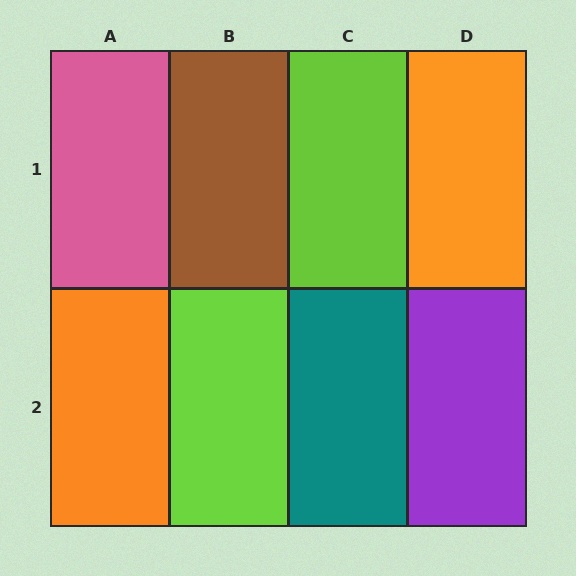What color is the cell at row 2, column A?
Orange.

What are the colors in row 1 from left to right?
Pink, brown, lime, orange.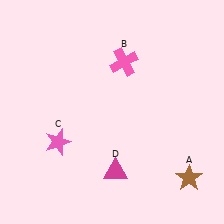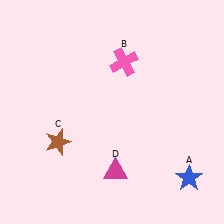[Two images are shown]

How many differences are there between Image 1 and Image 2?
There are 2 differences between the two images.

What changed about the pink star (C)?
In Image 1, C is pink. In Image 2, it changed to brown.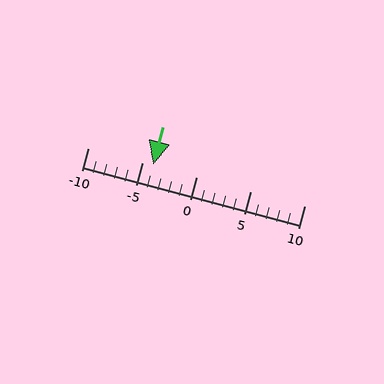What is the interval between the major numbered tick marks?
The major tick marks are spaced 5 units apart.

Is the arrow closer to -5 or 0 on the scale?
The arrow is closer to -5.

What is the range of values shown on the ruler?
The ruler shows values from -10 to 10.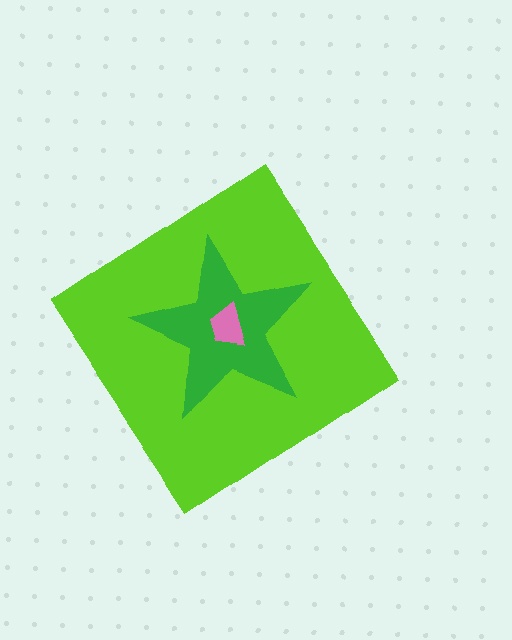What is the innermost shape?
The pink trapezoid.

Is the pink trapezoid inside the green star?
Yes.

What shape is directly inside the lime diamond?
The green star.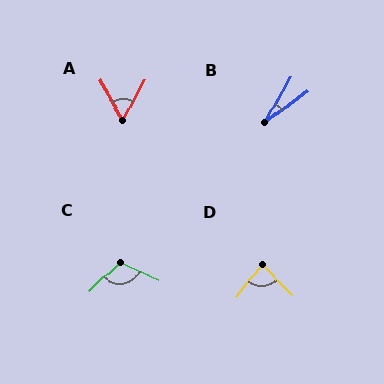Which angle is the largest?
C, at approximately 112 degrees.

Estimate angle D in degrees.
Approximately 83 degrees.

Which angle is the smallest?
B, at approximately 23 degrees.